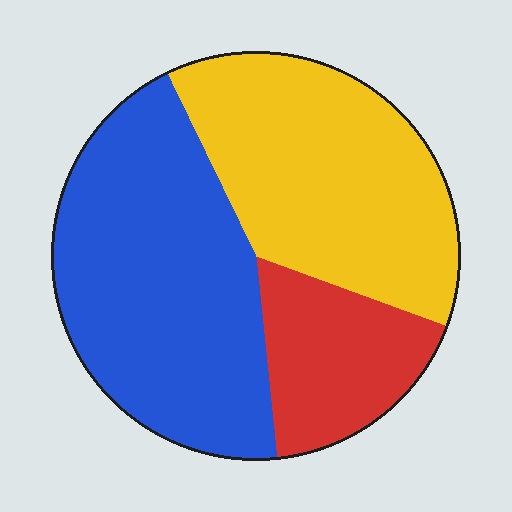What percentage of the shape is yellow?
Yellow covers roughly 40% of the shape.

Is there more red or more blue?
Blue.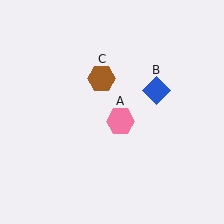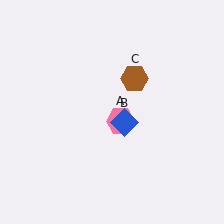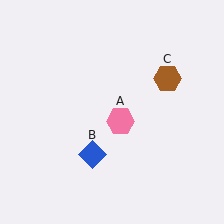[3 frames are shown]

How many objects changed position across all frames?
2 objects changed position: blue diamond (object B), brown hexagon (object C).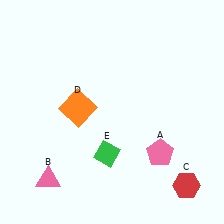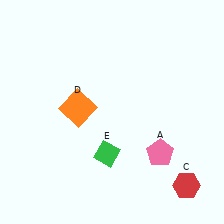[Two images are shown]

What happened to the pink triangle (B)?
The pink triangle (B) was removed in Image 2. It was in the bottom-left area of Image 1.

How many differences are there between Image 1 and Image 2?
There is 1 difference between the two images.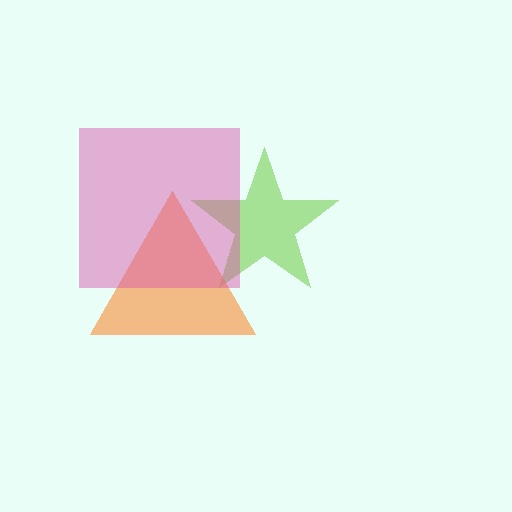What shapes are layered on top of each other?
The layered shapes are: a lime star, an orange triangle, a pink square.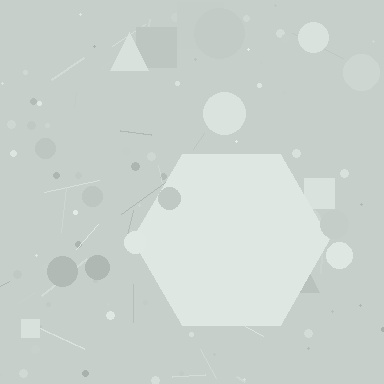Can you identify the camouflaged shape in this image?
The camouflaged shape is a hexagon.